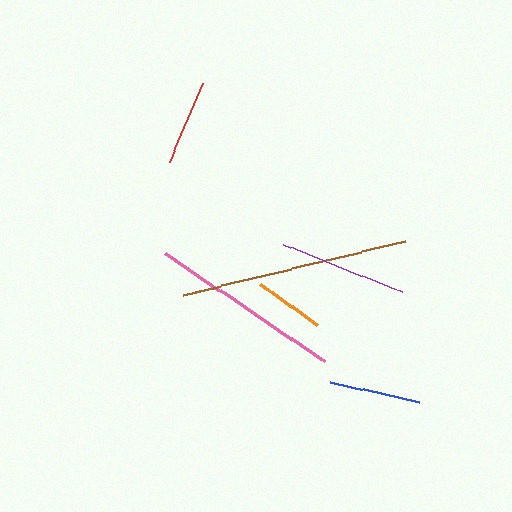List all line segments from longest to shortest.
From longest to shortest: brown, pink, purple, blue, red, orange.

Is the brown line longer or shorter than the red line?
The brown line is longer than the red line.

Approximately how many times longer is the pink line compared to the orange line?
The pink line is approximately 2.7 times the length of the orange line.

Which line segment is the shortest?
The orange line is the shortest at approximately 70 pixels.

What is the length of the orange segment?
The orange segment is approximately 70 pixels long.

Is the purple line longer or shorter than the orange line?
The purple line is longer than the orange line.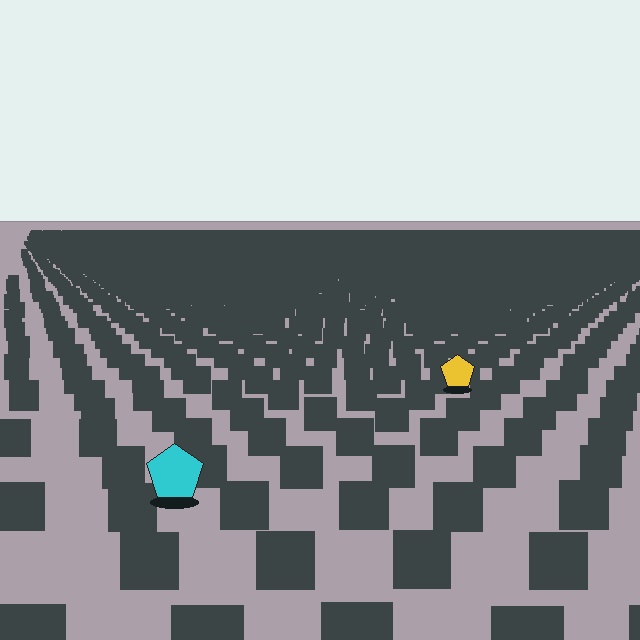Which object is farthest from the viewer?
The yellow pentagon is farthest from the viewer. It appears smaller and the ground texture around it is denser.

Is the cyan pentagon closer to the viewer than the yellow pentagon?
Yes. The cyan pentagon is closer — you can tell from the texture gradient: the ground texture is coarser near it.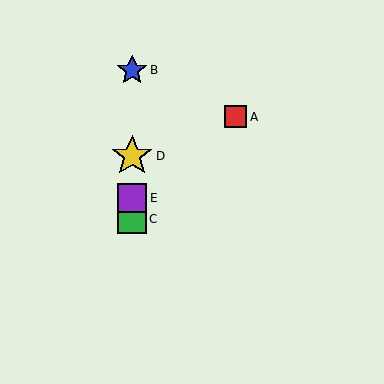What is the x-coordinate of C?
Object C is at x≈132.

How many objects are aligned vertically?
4 objects (B, C, D, E) are aligned vertically.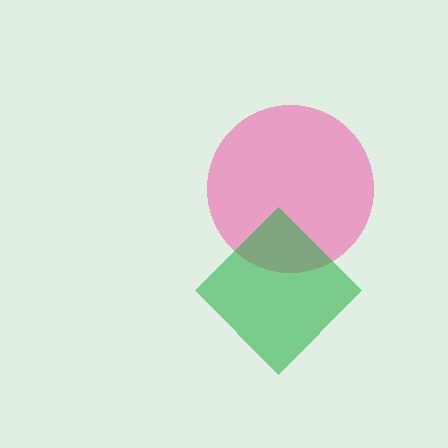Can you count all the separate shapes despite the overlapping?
Yes, there are 2 separate shapes.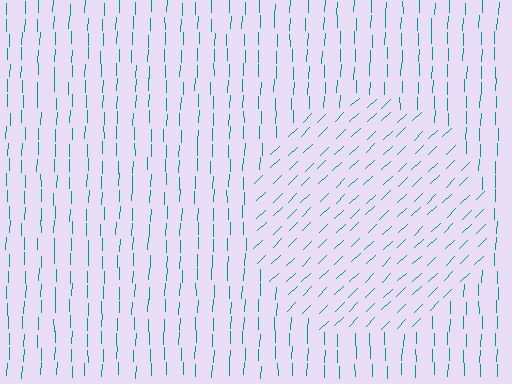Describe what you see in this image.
The image is filled with small teal line segments. A circle region in the image has lines oriented differently from the surrounding lines, creating a visible texture boundary.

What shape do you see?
I see a circle.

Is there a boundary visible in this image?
Yes, there is a texture boundary formed by a change in line orientation.